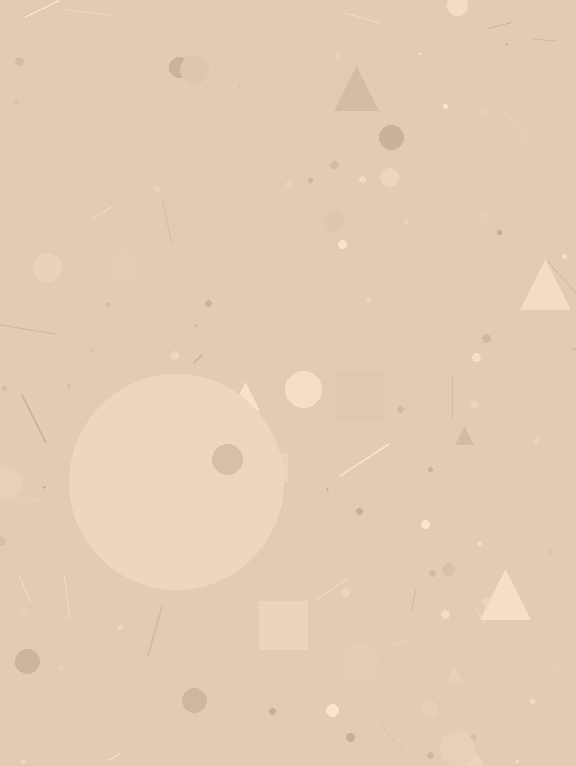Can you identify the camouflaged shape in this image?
The camouflaged shape is a circle.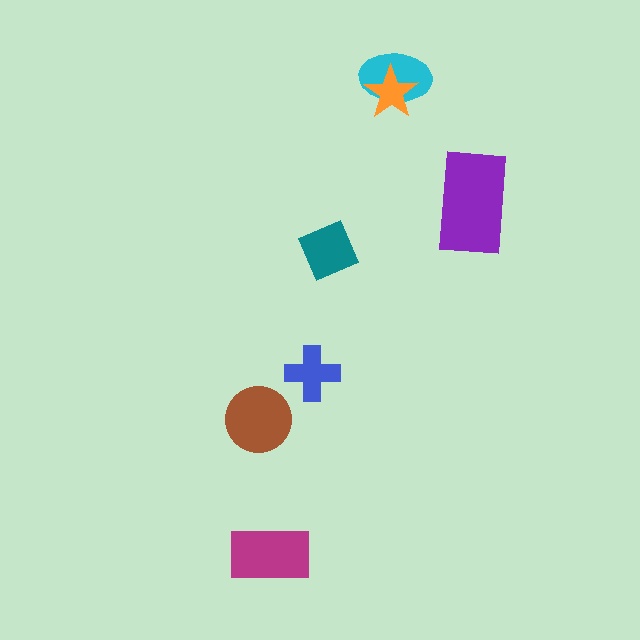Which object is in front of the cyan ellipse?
The orange star is in front of the cyan ellipse.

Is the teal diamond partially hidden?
No, no other shape covers it.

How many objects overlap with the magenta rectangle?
0 objects overlap with the magenta rectangle.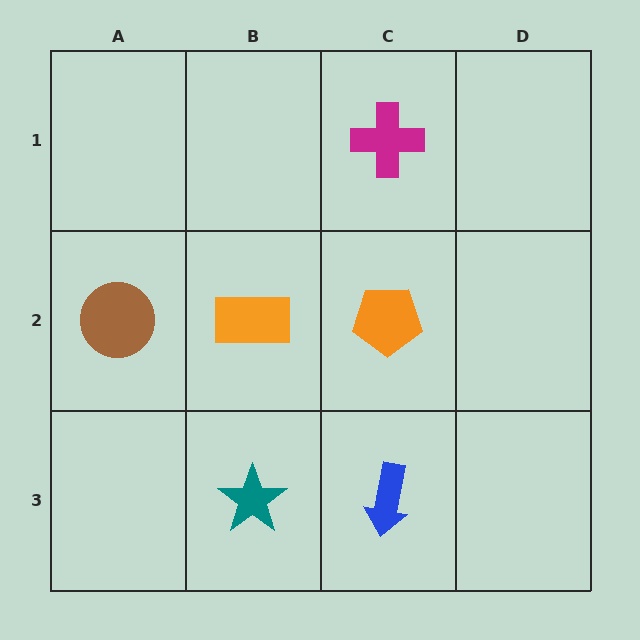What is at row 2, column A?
A brown circle.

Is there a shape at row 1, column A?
No, that cell is empty.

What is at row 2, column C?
An orange pentagon.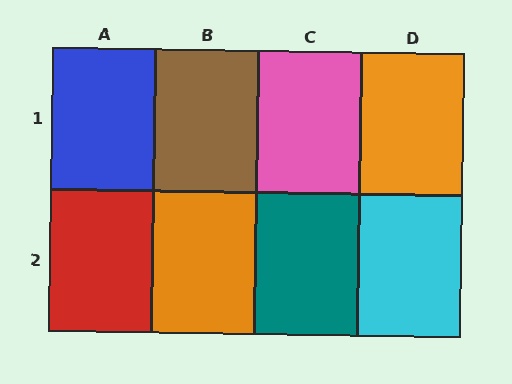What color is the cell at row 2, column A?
Red.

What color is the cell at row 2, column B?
Orange.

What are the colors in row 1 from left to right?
Blue, brown, pink, orange.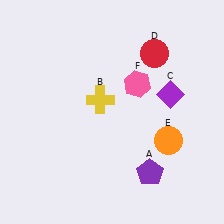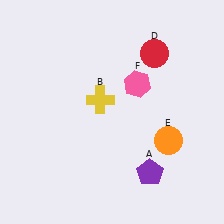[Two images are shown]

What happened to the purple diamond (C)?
The purple diamond (C) was removed in Image 2. It was in the top-right area of Image 1.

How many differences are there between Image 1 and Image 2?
There is 1 difference between the two images.